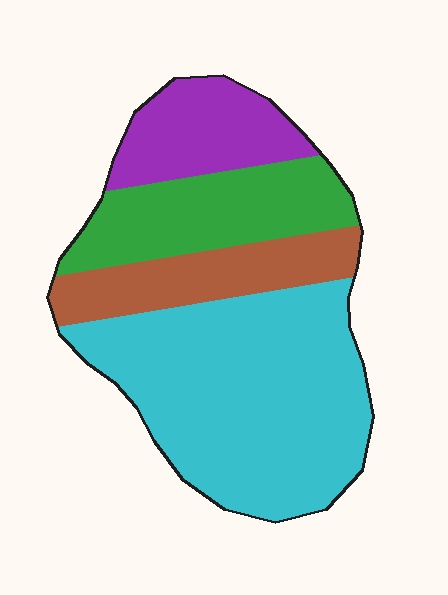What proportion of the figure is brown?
Brown takes up less than a quarter of the figure.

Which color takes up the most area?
Cyan, at roughly 50%.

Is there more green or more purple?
Green.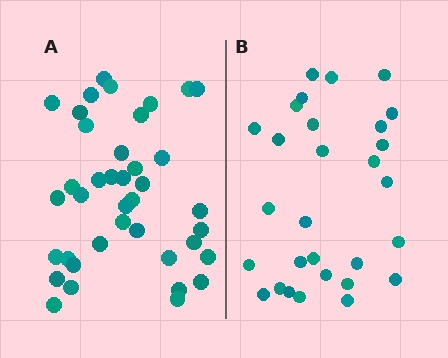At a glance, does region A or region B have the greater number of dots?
Region A (the left region) has more dots.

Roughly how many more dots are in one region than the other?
Region A has roughly 10 or so more dots than region B.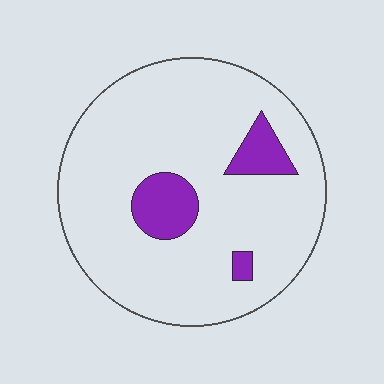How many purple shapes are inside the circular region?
3.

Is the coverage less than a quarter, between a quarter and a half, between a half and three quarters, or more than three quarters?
Less than a quarter.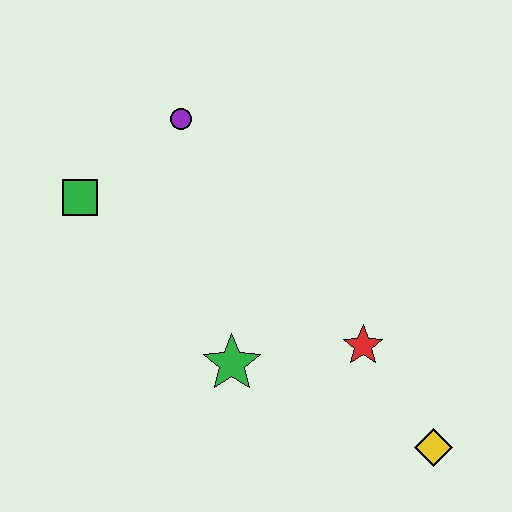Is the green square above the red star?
Yes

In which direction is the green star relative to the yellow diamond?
The green star is to the left of the yellow diamond.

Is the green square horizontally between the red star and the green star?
No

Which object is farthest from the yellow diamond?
The green square is farthest from the yellow diamond.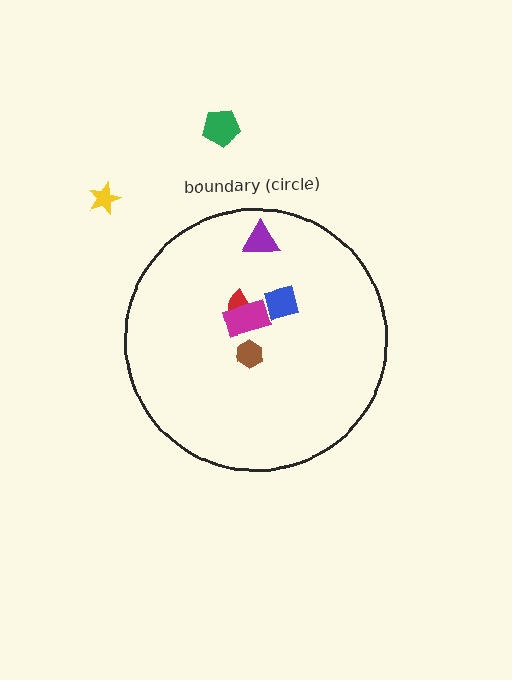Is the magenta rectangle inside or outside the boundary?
Inside.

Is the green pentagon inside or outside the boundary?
Outside.